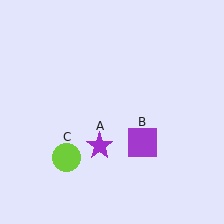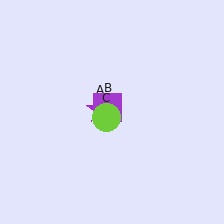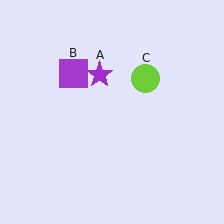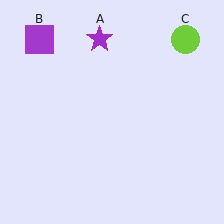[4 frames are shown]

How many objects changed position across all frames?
3 objects changed position: purple star (object A), purple square (object B), lime circle (object C).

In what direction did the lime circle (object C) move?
The lime circle (object C) moved up and to the right.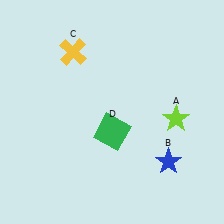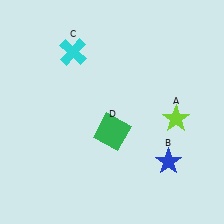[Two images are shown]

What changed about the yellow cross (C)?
In Image 1, C is yellow. In Image 2, it changed to cyan.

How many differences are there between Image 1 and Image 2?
There is 1 difference between the two images.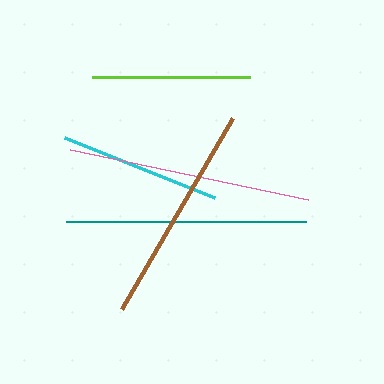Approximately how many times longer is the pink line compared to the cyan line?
The pink line is approximately 1.5 times the length of the cyan line.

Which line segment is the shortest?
The lime line is the shortest at approximately 159 pixels.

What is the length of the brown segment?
The brown segment is approximately 221 pixels long.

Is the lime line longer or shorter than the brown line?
The brown line is longer than the lime line.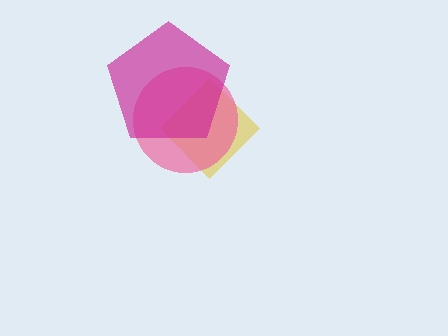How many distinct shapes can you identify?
There are 3 distinct shapes: a yellow diamond, a pink circle, a magenta pentagon.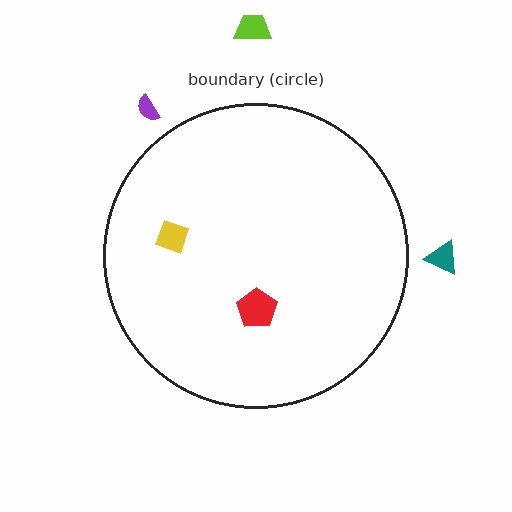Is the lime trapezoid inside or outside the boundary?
Outside.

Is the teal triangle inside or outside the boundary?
Outside.